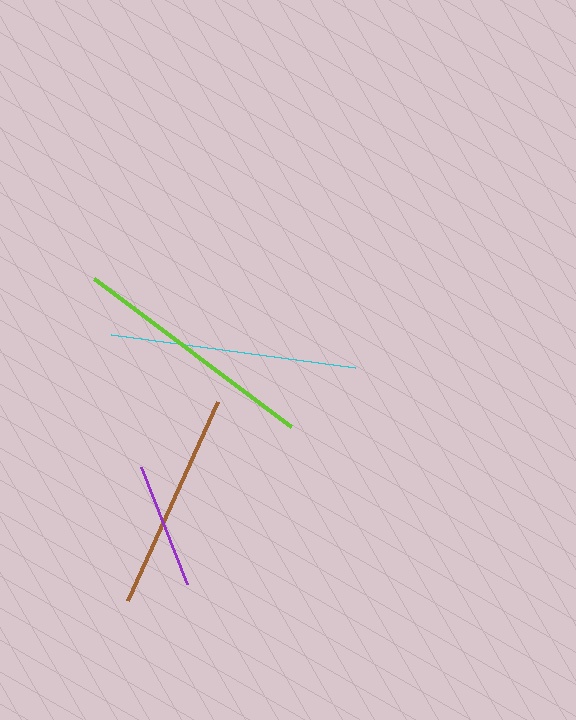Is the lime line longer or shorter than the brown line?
The lime line is longer than the brown line.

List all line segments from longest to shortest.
From longest to shortest: cyan, lime, brown, purple.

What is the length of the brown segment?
The brown segment is approximately 219 pixels long.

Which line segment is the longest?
The cyan line is the longest at approximately 246 pixels.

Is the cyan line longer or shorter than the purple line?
The cyan line is longer than the purple line.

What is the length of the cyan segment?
The cyan segment is approximately 246 pixels long.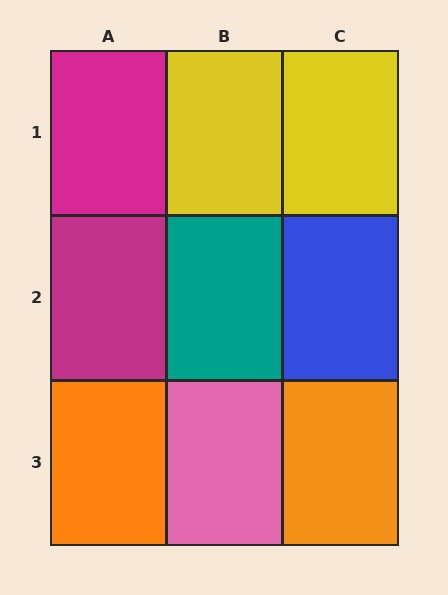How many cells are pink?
1 cell is pink.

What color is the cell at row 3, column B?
Pink.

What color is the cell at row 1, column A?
Magenta.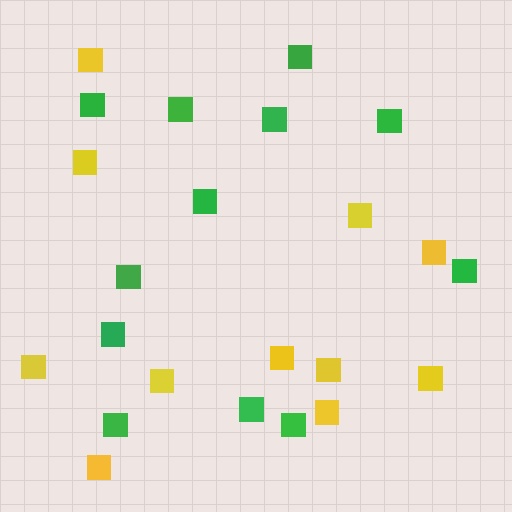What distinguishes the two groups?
There are 2 groups: one group of green squares (12) and one group of yellow squares (11).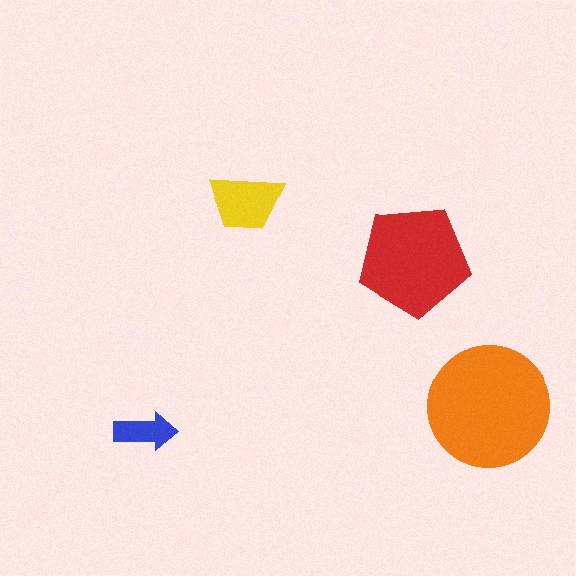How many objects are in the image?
There are 4 objects in the image.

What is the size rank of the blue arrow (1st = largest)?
4th.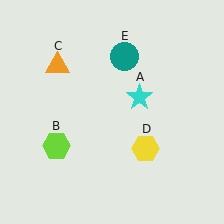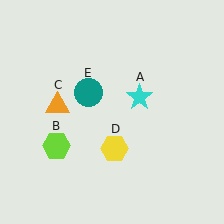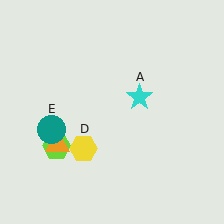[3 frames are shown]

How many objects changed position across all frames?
3 objects changed position: orange triangle (object C), yellow hexagon (object D), teal circle (object E).